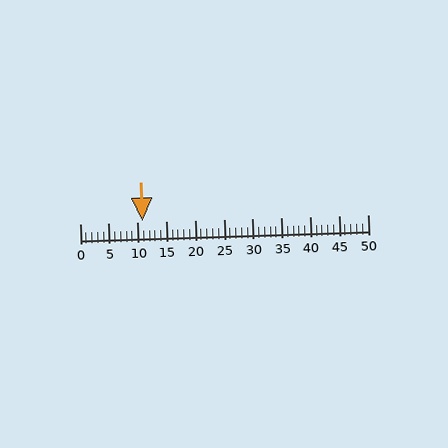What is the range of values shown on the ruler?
The ruler shows values from 0 to 50.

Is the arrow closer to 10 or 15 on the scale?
The arrow is closer to 10.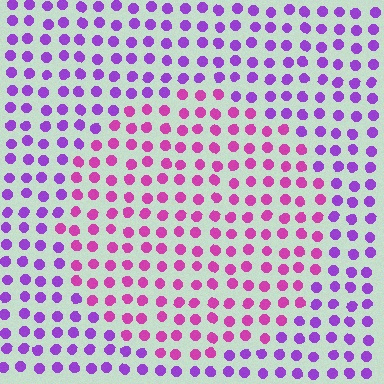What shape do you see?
I see a circle.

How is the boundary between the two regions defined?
The boundary is defined purely by a slight shift in hue (about 37 degrees). Spacing, size, and orientation are identical on both sides.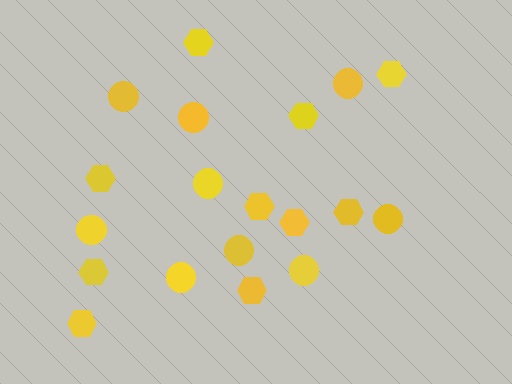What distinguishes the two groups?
There are 2 groups: one group of circles (9) and one group of hexagons (10).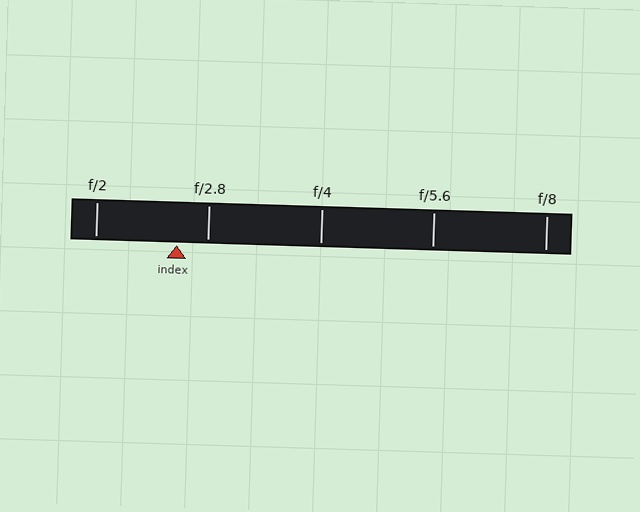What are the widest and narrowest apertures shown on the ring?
The widest aperture shown is f/2 and the narrowest is f/8.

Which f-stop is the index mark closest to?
The index mark is closest to f/2.8.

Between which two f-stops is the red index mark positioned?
The index mark is between f/2 and f/2.8.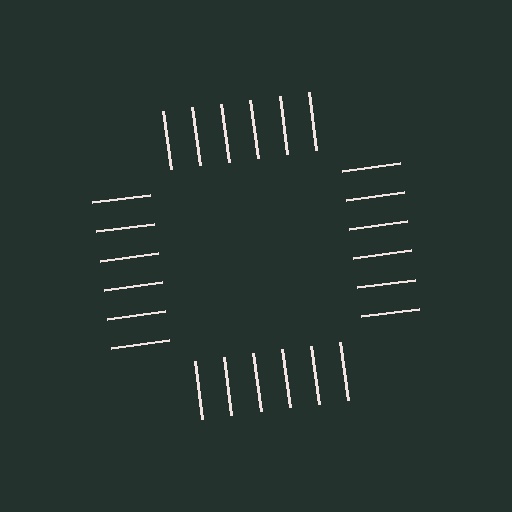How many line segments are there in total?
24 — 6 along each of the 4 edges.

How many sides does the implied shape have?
4 sides — the line-ends trace a square.